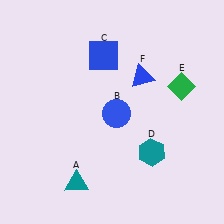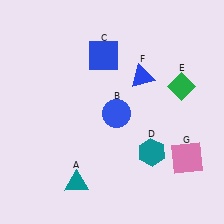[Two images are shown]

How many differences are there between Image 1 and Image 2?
There is 1 difference between the two images.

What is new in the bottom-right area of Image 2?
A pink square (G) was added in the bottom-right area of Image 2.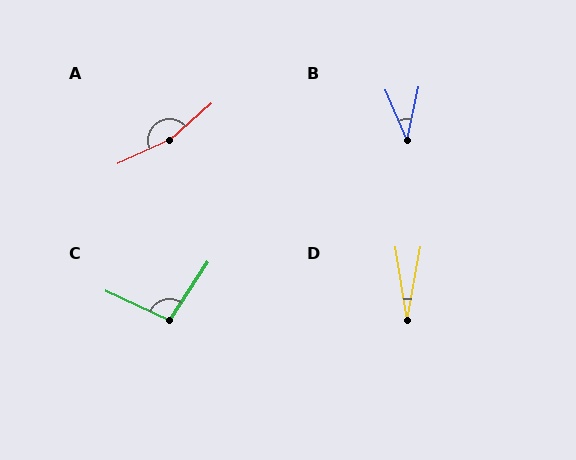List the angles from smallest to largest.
D (19°), B (35°), C (99°), A (163°).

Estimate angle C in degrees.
Approximately 99 degrees.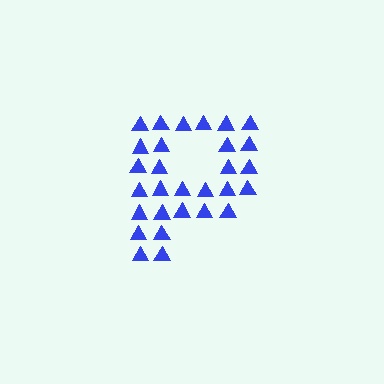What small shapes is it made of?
It is made of small triangles.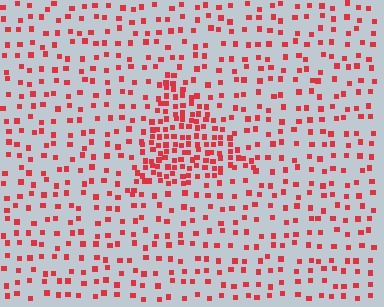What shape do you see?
I see a triangle.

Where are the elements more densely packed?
The elements are more densely packed inside the triangle boundary.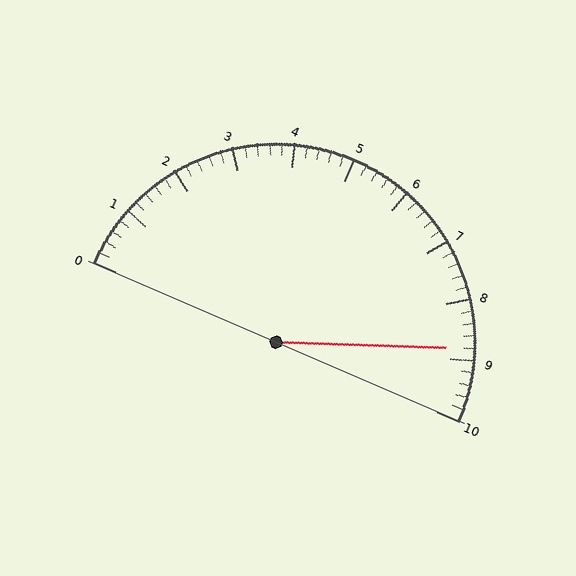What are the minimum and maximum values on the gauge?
The gauge ranges from 0 to 10.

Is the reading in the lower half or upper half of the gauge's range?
The reading is in the upper half of the range (0 to 10).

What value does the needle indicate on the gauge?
The needle indicates approximately 8.8.